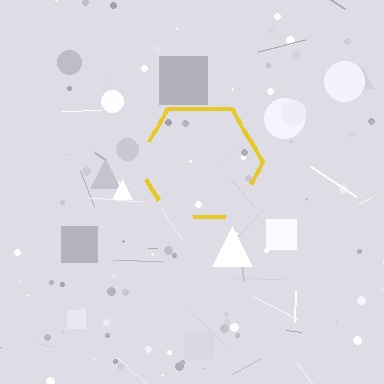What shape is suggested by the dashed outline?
The dashed outline suggests a hexagon.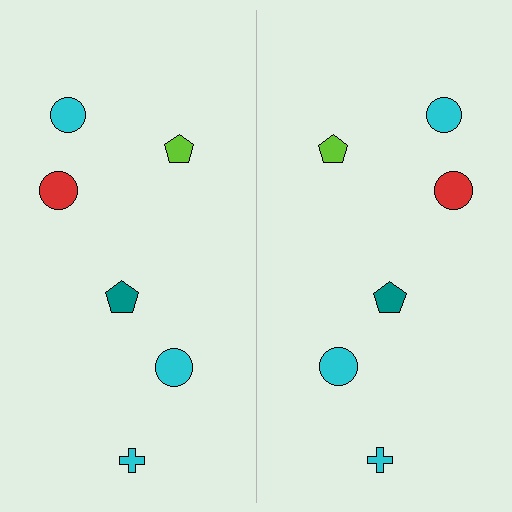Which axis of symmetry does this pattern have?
The pattern has a vertical axis of symmetry running through the center of the image.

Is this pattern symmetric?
Yes, this pattern has bilateral (reflection) symmetry.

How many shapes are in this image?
There are 12 shapes in this image.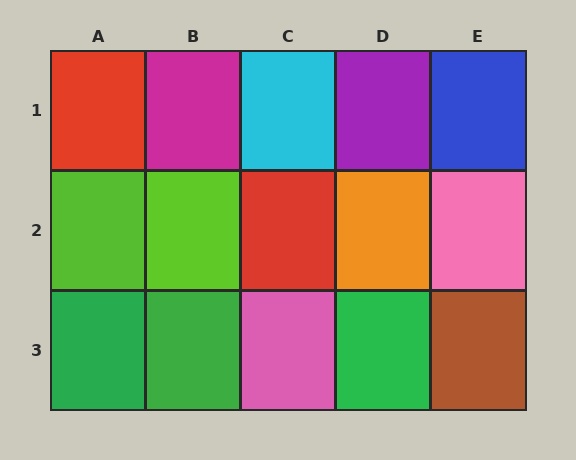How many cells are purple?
1 cell is purple.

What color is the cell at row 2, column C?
Red.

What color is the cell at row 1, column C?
Cyan.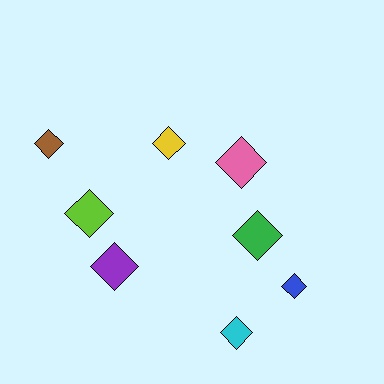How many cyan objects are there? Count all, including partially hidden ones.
There is 1 cyan object.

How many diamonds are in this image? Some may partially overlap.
There are 8 diamonds.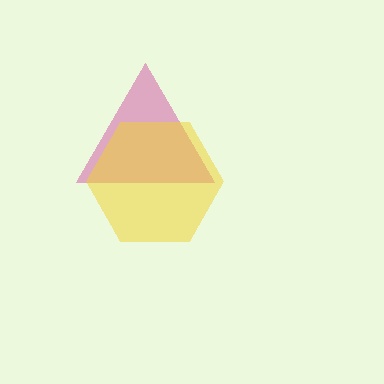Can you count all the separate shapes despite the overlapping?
Yes, there are 2 separate shapes.